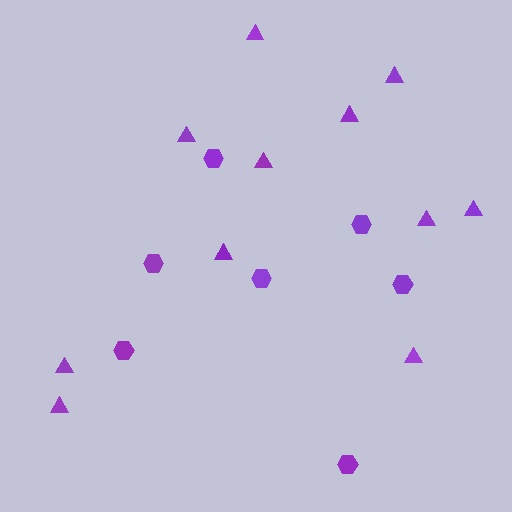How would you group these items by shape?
There are 2 groups: one group of hexagons (7) and one group of triangles (11).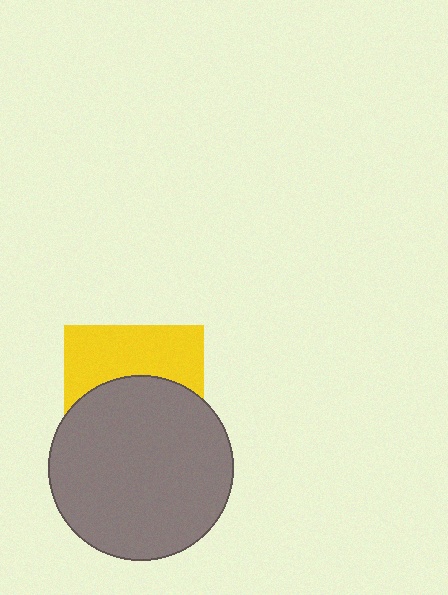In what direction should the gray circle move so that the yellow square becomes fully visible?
The gray circle should move down. That is the shortest direction to clear the overlap and leave the yellow square fully visible.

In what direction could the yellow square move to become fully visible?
The yellow square could move up. That would shift it out from behind the gray circle entirely.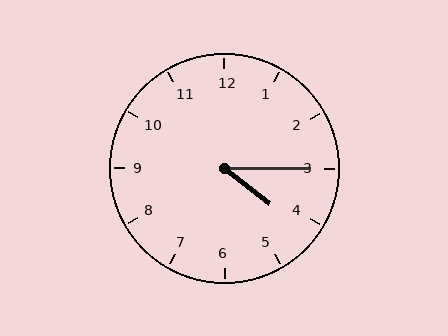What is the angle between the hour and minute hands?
Approximately 38 degrees.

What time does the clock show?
4:15.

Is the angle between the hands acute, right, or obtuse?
It is acute.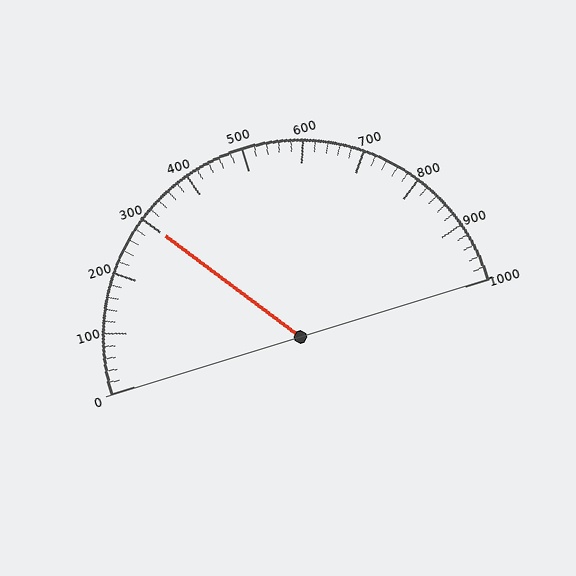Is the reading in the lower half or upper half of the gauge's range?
The reading is in the lower half of the range (0 to 1000).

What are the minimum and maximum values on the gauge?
The gauge ranges from 0 to 1000.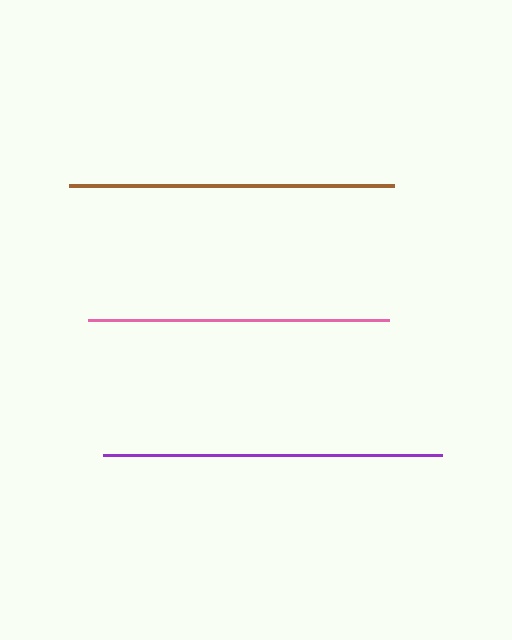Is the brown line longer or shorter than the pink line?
The brown line is longer than the pink line.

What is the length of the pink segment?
The pink segment is approximately 301 pixels long.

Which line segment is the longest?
The purple line is the longest at approximately 339 pixels.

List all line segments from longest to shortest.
From longest to shortest: purple, brown, pink.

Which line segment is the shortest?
The pink line is the shortest at approximately 301 pixels.